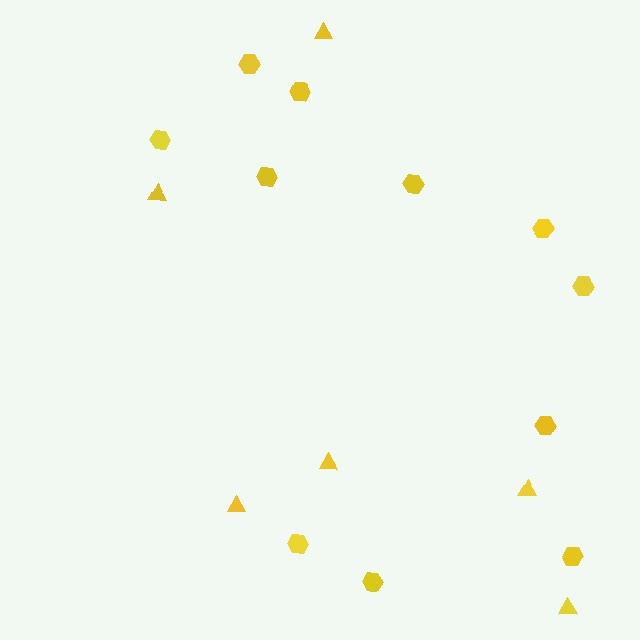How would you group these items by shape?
There are 2 groups: one group of triangles (6) and one group of hexagons (11).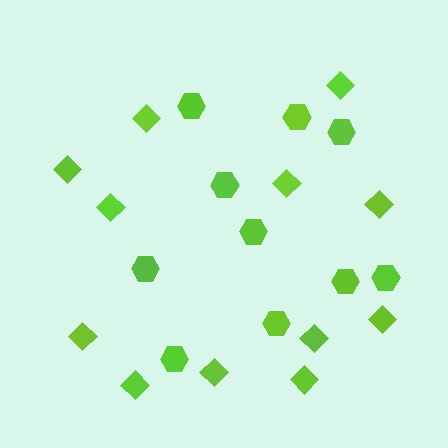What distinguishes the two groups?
There are 2 groups: one group of diamonds (12) and one group of hexagons (10).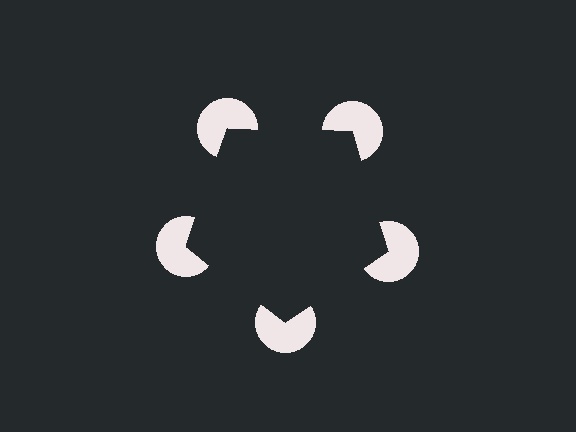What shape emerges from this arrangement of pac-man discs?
An illusory pentagon — its edges are inferred from the aligned wedge cuts in the pac-man discs, not physically drawn.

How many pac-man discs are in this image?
There are 5 — one at each vertex of the illusory pentagon.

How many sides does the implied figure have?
5 sides.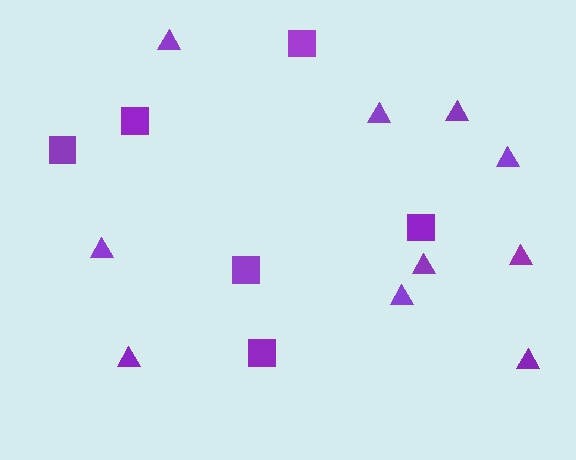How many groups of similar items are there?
There are 2 groups: one group of triangles (10) and one group of squares (6).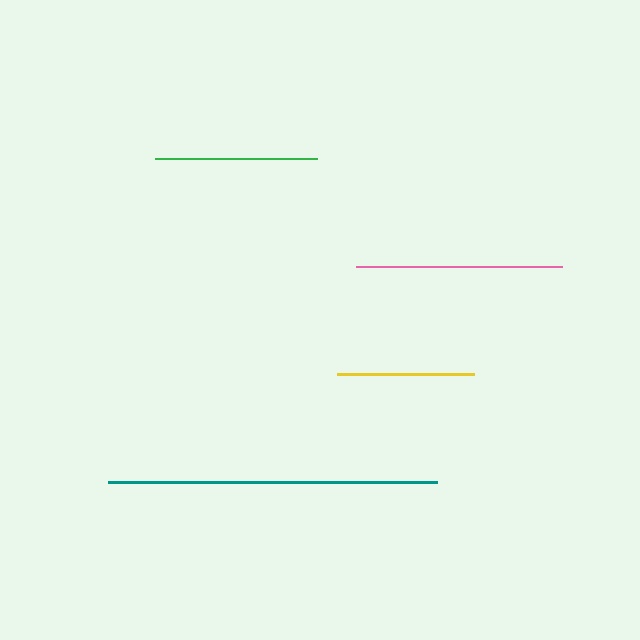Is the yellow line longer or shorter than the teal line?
The teal line is longer than the yellow line.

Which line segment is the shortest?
The yellow line is the shortest at approximately 137 pixels.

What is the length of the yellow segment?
The yellow segment is approximately 137 pixels long.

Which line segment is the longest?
The teal line is the longest at approximately 329 pixels.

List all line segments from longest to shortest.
From longest to shortest: teal, pink, green, yellow.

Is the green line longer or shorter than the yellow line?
The green line is longer than the yellow line.